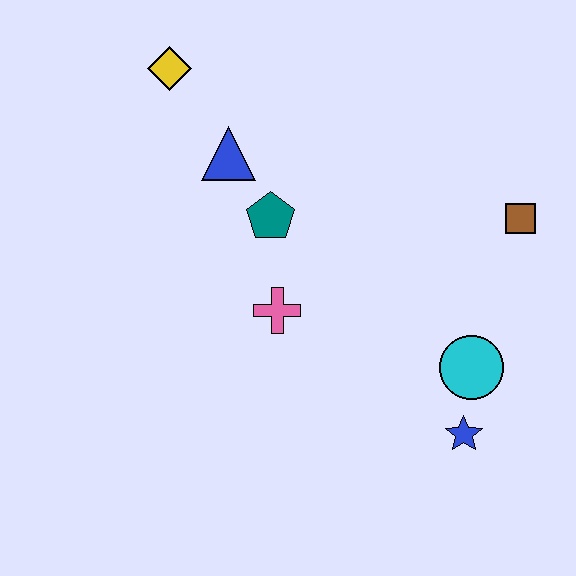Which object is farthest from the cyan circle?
The yellow diamond is farthest from the cyan circle.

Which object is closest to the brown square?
The cyan circle is closest to the brown square.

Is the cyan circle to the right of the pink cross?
Yes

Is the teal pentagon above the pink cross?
Yes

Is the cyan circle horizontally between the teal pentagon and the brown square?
Yes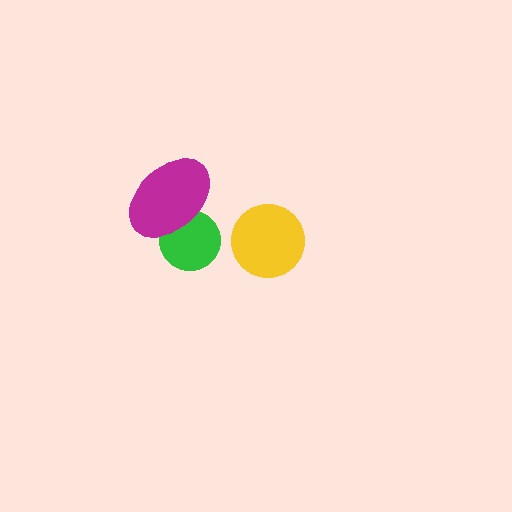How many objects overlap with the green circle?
1 object overlaps with the green circle.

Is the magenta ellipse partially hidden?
No, no other shape covers it.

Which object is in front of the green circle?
The magenta ellipse is in front of the green circle.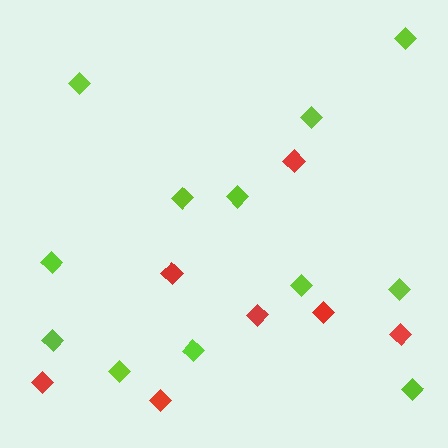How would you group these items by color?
There are 2 groups: one group of red diamonds (7) and one group of lime diamonds (12).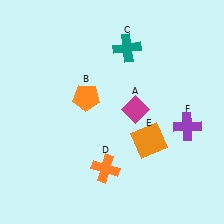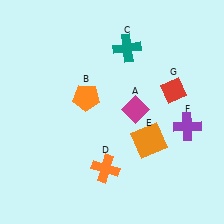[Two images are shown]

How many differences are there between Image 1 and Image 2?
There is 1 difference between the two images.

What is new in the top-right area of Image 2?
A red diamond (G) was added in the top-right area of Image 2.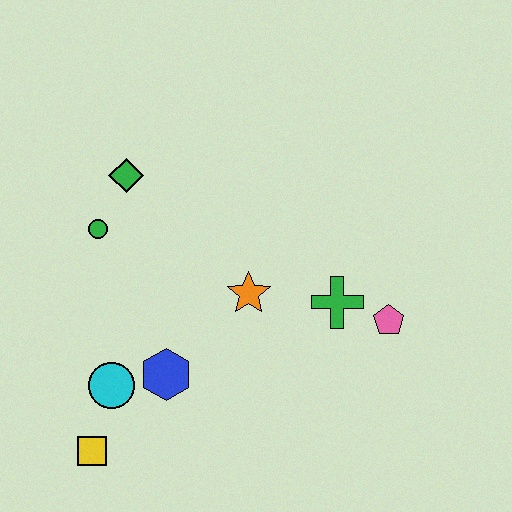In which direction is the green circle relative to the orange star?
The green circle is to the left of the orange star.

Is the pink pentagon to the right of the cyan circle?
Yes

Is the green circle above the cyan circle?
Yes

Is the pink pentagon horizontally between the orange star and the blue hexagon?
No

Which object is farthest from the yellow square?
The pink pentagon is farthest from the yellow square.